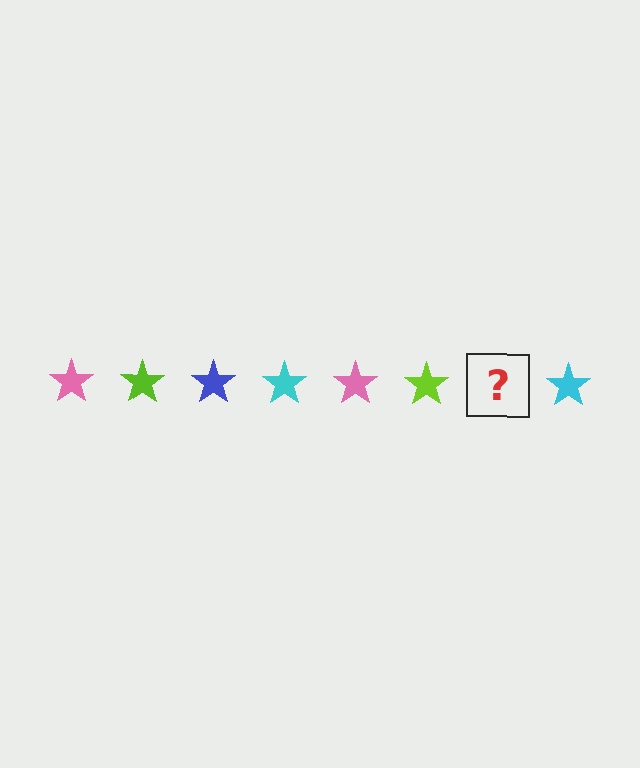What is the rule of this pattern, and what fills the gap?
The rule is that the pattern cycles through pink, lime, blue, cyan stars. The gap should be filled with a blue star.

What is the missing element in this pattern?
The missing element is a blue star.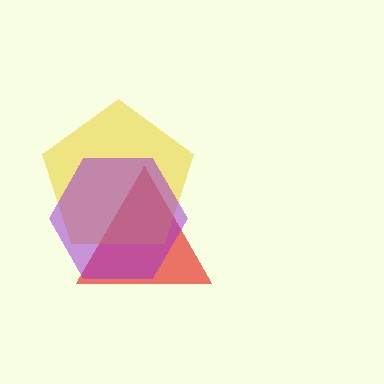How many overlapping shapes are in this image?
There are 3 overlapping shapes in the image.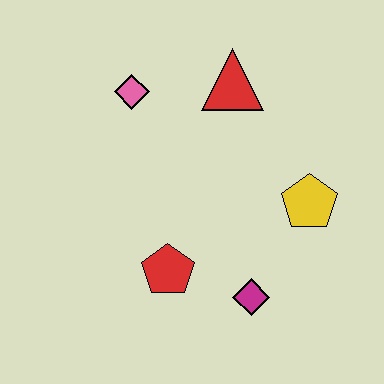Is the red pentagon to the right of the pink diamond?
Yes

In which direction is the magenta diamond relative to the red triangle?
The magenta diamond is below the red triangle.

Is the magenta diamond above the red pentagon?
No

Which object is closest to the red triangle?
The pink diamond is closest to the red triangle.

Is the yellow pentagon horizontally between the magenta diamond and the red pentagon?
No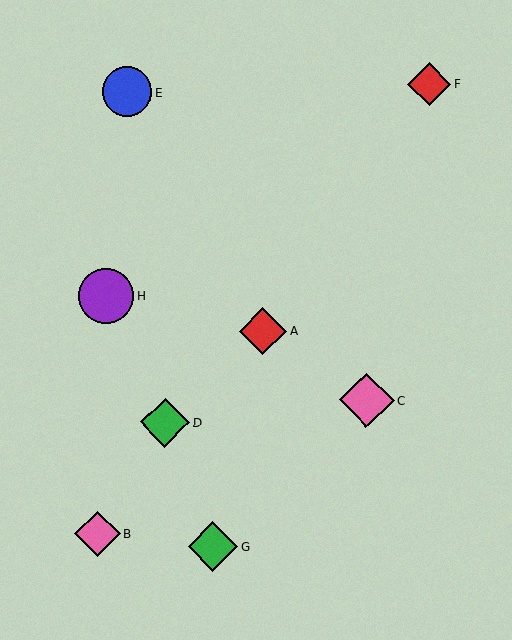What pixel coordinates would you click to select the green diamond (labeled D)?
Click at (165, 423) to select the green diamond D.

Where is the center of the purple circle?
The center of the purple circle is at (107, 297).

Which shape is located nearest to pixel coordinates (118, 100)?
The blue circle (labeled E) at (127, 92) is nearest to that location.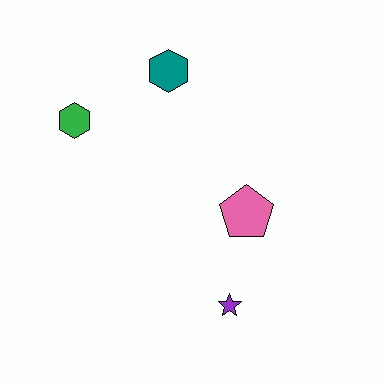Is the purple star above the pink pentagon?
No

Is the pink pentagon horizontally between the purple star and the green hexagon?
No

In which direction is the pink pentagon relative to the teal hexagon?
The pink pentagon is below the teal hexagon.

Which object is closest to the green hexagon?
The teal hexagon is closest to the green hexagon.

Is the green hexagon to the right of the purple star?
No